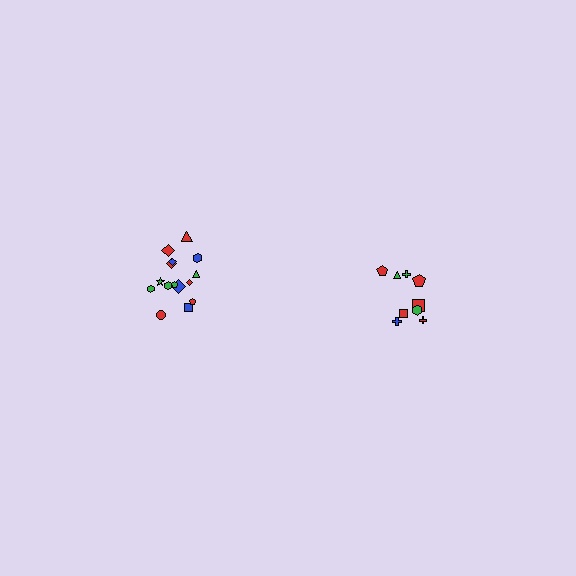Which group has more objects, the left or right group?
The left group.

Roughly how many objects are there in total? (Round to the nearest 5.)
Roughly 25 objects in total.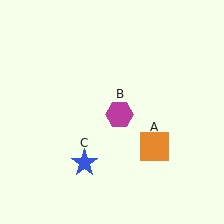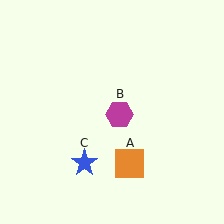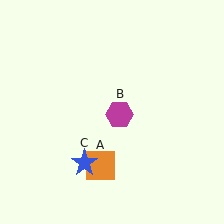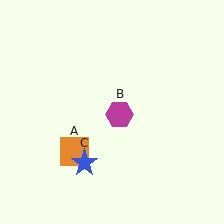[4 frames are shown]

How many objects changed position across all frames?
1 object changed position: orange square (object A).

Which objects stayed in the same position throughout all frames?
Magenta hexagon (object B) and blue star (object C) remained stationary.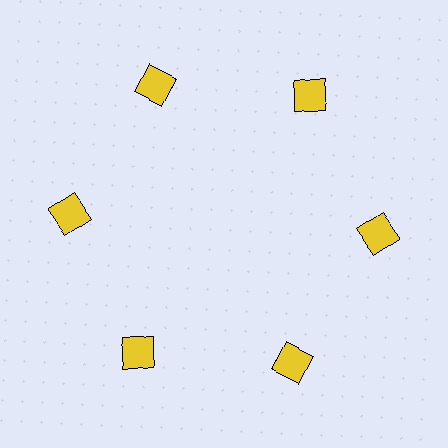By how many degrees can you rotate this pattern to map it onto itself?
The pattern maps onto itself every 60 degrees of rotation.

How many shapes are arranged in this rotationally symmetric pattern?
There are 6 shapes, arranged in 6 groups of 1.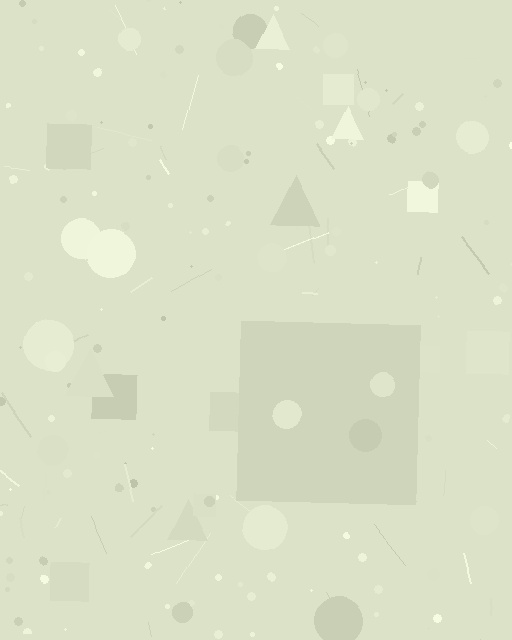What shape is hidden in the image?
A square is hidden in the image.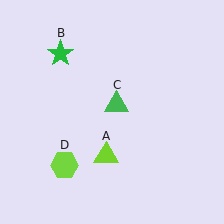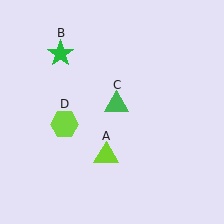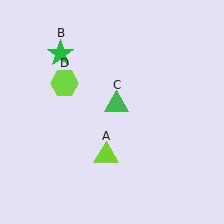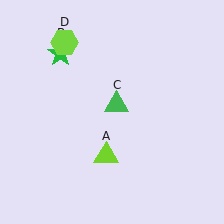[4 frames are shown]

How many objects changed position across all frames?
1 object changed position: lime hexagon (object D).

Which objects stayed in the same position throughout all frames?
Lime triangle (object A) and green star (object B) and green triangle (object C) remained stationary.